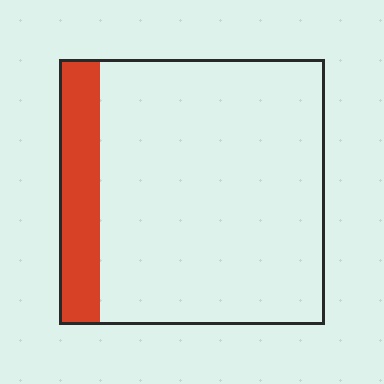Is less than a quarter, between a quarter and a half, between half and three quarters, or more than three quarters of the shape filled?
Less than a quarter.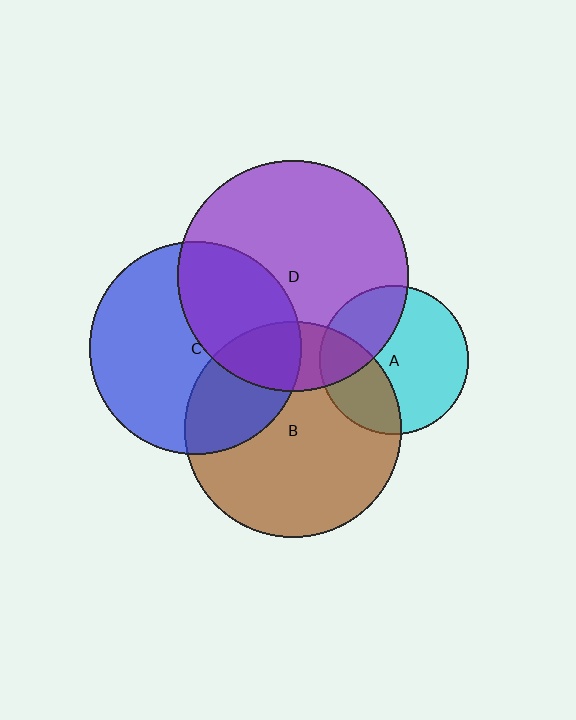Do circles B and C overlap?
Yes.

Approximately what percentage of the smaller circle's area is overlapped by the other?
Approximately 30%.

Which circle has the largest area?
Circle D (purple).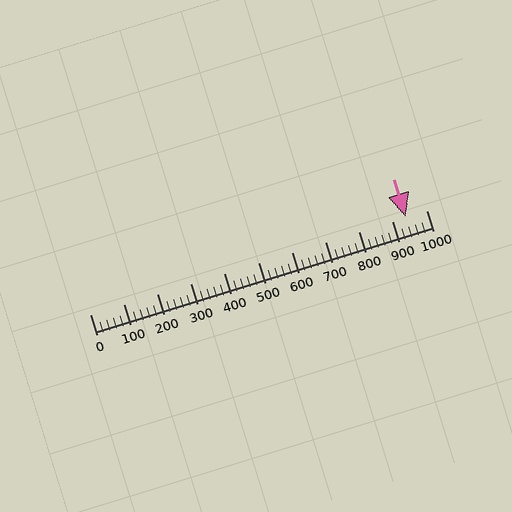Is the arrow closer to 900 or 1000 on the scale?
The arrow is closer to 900.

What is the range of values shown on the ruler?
The ruler shows values from 0 to 1000.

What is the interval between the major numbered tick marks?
The major tick marks are spaced 100 units apart.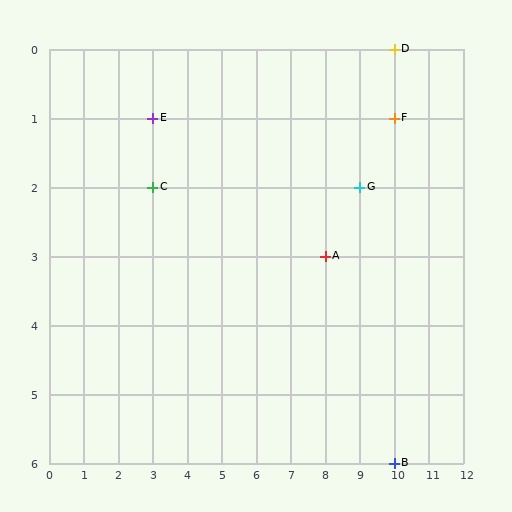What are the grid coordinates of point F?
Point F is at grid coordinates (10, 1).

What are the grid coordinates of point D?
Point D is at grid coordinates (10, 0).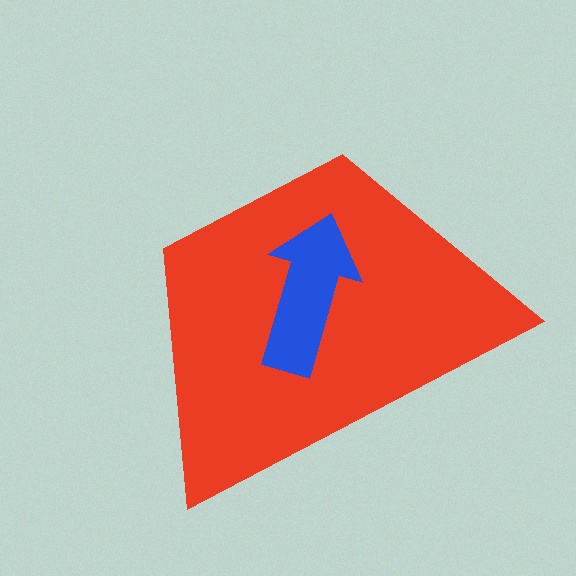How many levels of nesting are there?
2.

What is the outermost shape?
The red trapezoid.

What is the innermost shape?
The blue arrow.